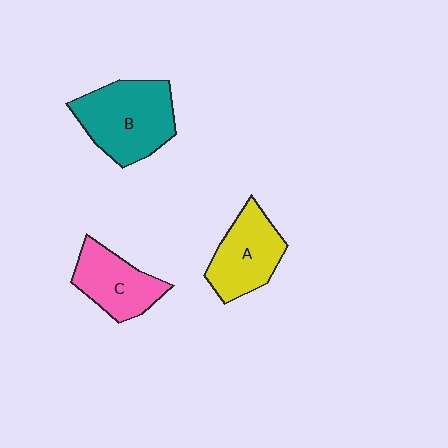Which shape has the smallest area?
Shape C (pink).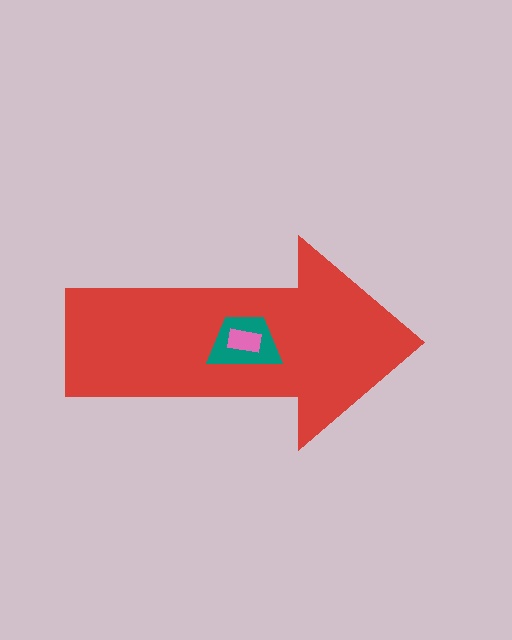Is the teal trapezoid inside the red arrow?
Yes.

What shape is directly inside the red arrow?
The teal trapezoid.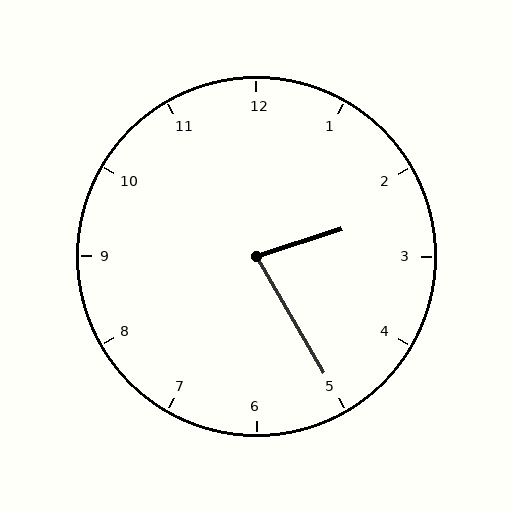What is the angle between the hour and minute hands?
Approximately 78 degrees.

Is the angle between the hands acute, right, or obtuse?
It is acute.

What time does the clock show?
2:25.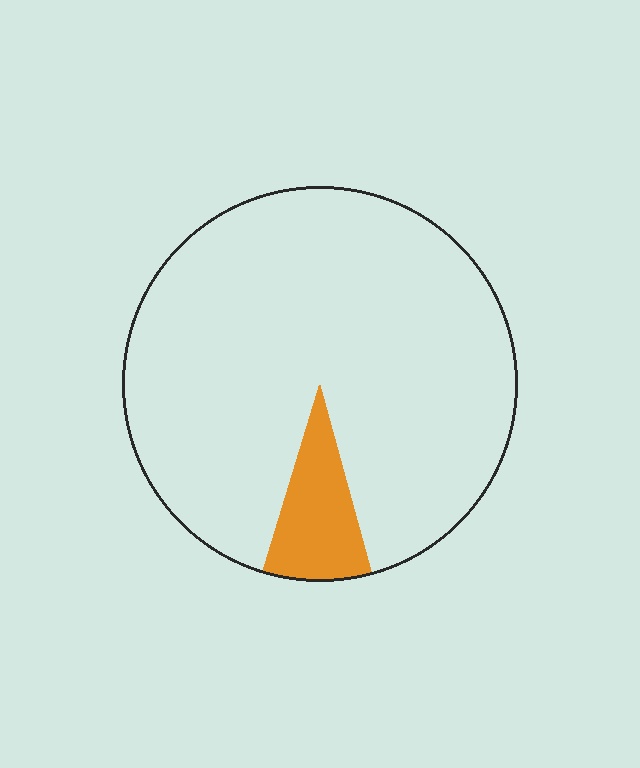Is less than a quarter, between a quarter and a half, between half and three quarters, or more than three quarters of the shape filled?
Less than a quarter.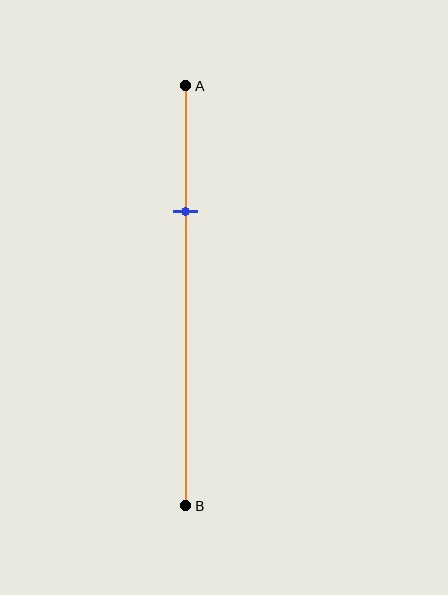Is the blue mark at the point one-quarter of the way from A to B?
No, the mark is at about 30% from A, not at the 25% one-quarter point.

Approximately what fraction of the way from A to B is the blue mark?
The blue mark is approximately 30% of the way from A to B.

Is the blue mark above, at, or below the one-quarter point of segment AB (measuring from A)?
The blue mark is below the one-quarter point of segment AB.